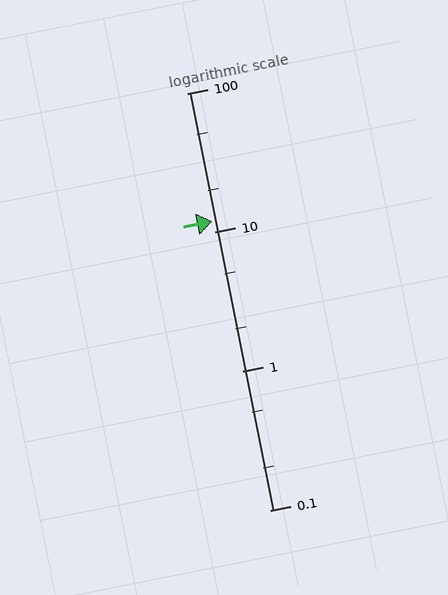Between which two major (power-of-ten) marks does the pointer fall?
The pointer is between 10 and 100.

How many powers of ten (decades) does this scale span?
The scale spans 3 decades, from 0.1 to 100.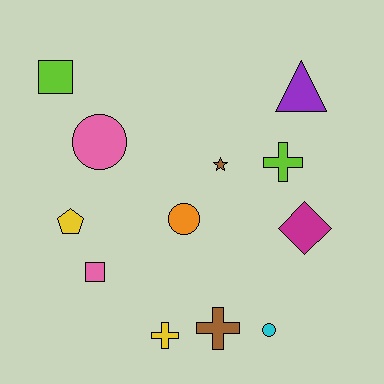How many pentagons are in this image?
There is 1 pentagon.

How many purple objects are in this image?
There is 1 purple object.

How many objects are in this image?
There are 12 objects.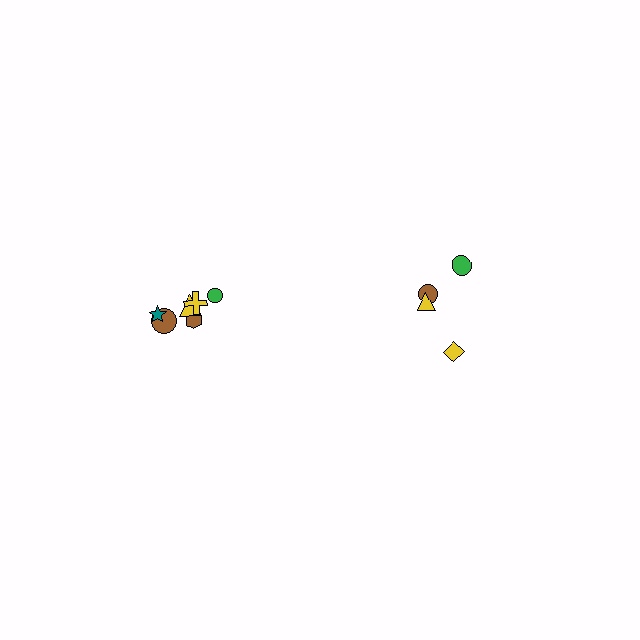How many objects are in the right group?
There are 4 objects.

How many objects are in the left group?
There are 6 objects.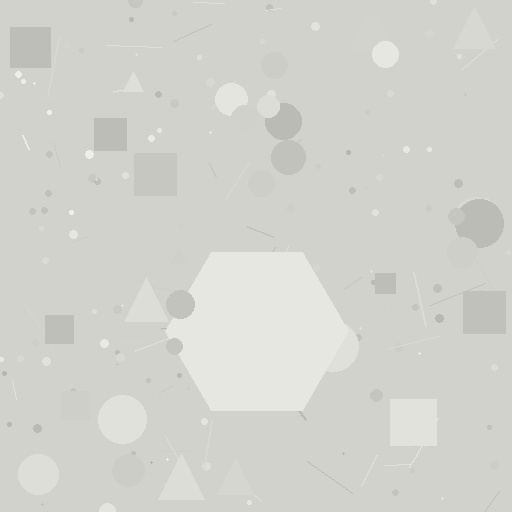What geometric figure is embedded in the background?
A hexagon is embedded in the background.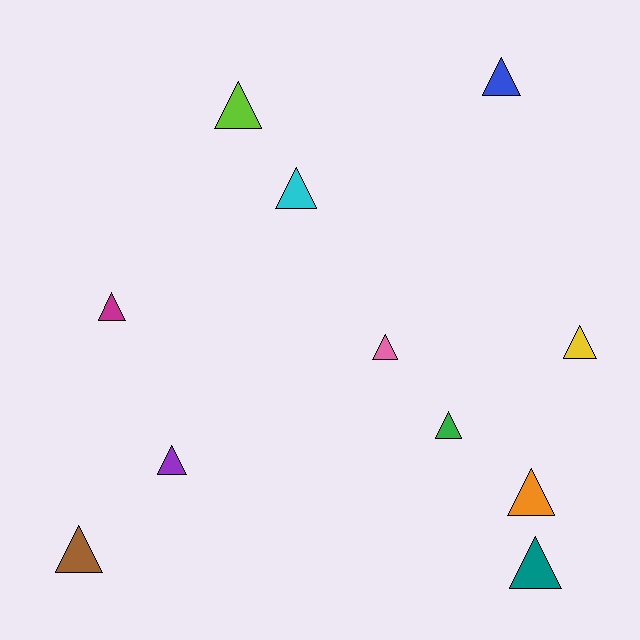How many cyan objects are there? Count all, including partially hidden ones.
There is 1 cyan object.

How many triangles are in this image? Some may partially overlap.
There are 11 triangles.